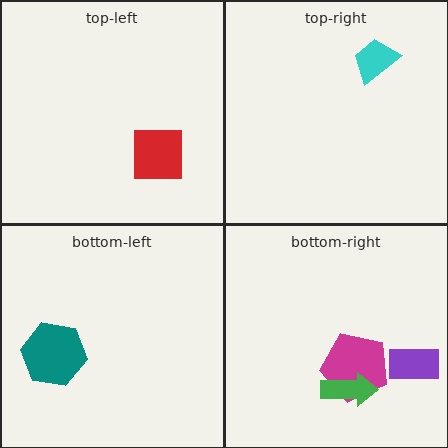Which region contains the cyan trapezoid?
The top-right region.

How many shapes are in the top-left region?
1.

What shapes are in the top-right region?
The cyan trapezoid.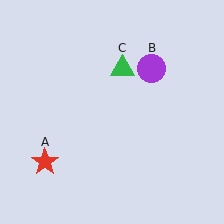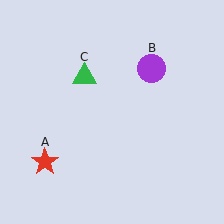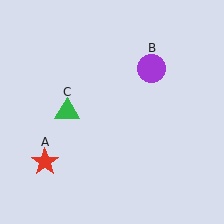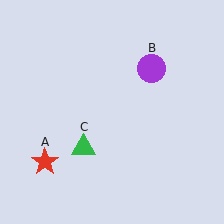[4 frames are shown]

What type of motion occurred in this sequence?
The green triangle (object C) rotated counterclockwise around the center of the scene.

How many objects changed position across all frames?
1 object changed position: green triangle (object C).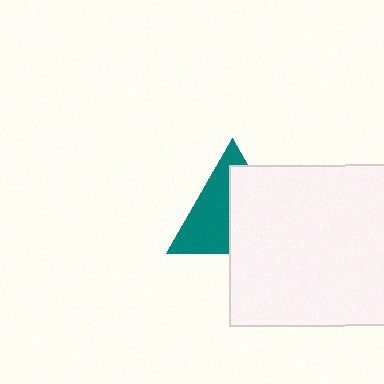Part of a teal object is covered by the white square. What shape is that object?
It is a triangle.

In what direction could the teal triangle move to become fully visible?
The teal triangle could move left. That would shift it out from behind the white square entirely.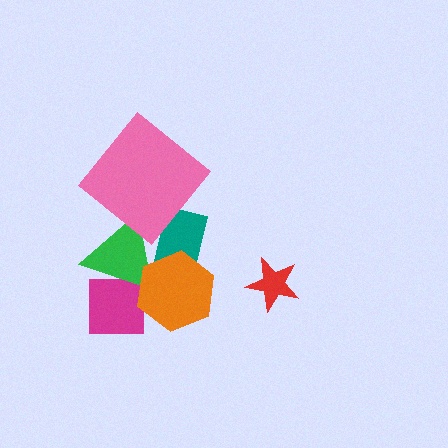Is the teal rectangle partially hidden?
Yes, it is partially covered by another shape.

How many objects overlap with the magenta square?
1 object overlaps with the magenta square.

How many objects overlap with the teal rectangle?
2 objects overlap with the teal rectangle.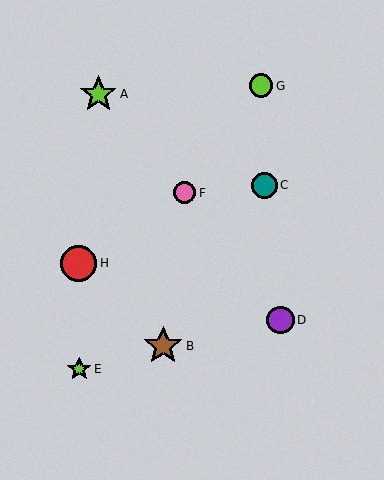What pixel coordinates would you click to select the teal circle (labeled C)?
Click at (264, 185) to select the teal circle C.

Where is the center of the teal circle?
The center of the teal circle is at (264, 185).